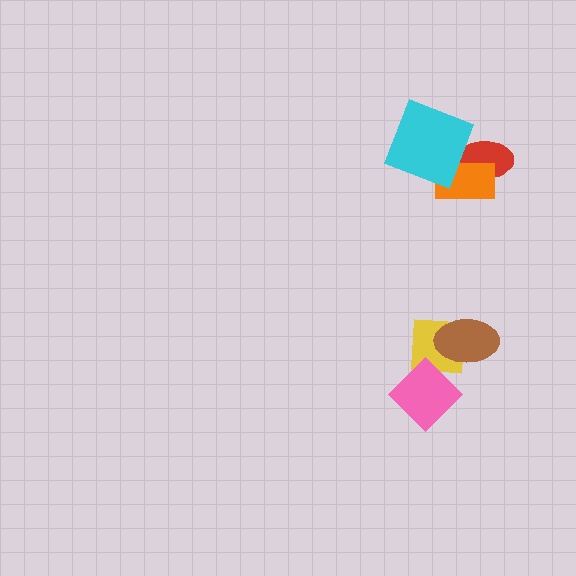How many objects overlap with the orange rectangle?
2 objects overlap with the orange rectangle.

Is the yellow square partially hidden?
Yes, it is partially covered by another shape.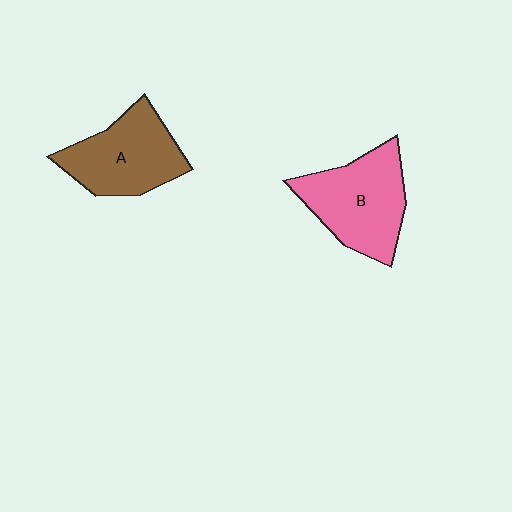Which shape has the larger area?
Shape B (pink).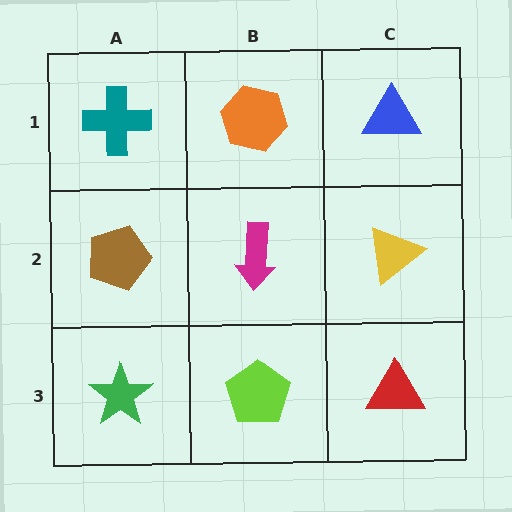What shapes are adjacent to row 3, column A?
A brown pentagon (row 2, column A), a lime pentagon (row 3, column B).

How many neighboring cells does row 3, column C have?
2.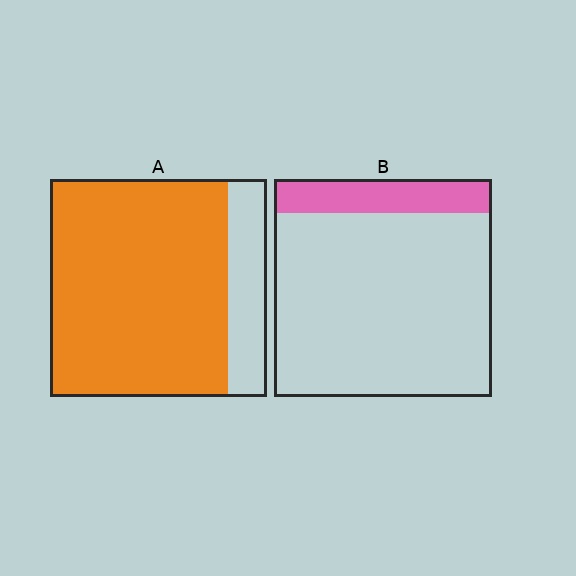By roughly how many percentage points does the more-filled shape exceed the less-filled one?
By roughly 65 percentage points (A over B).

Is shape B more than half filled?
No.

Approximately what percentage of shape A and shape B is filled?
A is approximately 80% and B is approximately 15%.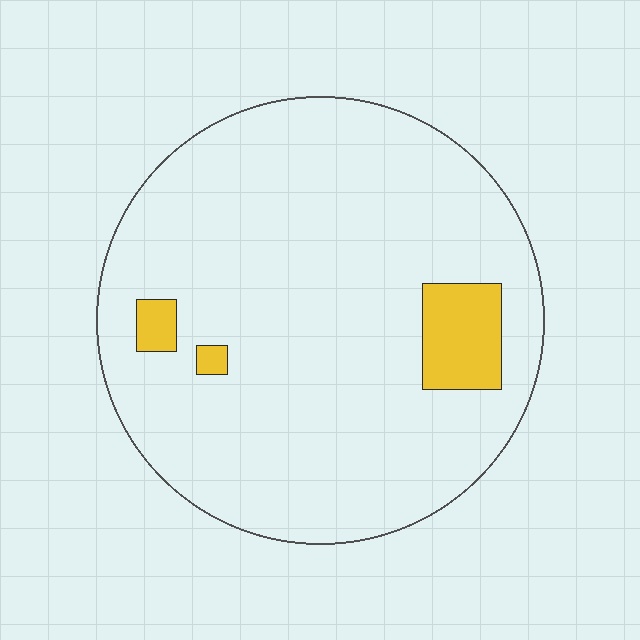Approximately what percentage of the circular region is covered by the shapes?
Approximately 5%.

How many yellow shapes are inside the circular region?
3.